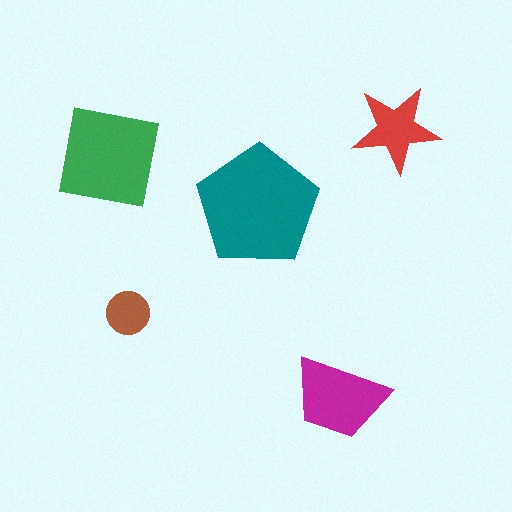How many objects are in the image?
There are 5 objects in the image.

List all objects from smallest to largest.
The brown circle, the red star, the magenta trapezoid, the green square, the teal pentagon.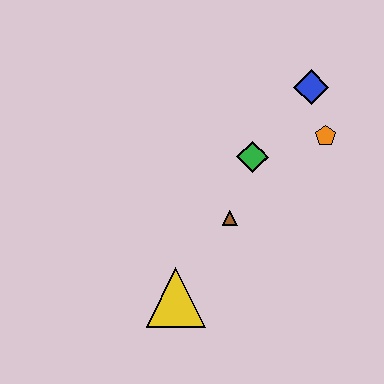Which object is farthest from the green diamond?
The yellow triangle is farthest from the green diamond.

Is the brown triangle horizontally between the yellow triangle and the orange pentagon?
Yes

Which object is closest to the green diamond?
The brown triangle is closest to the green diamond.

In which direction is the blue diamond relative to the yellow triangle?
The blue diamond is above the yellow triangle.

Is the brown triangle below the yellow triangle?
No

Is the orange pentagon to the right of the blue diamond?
Yes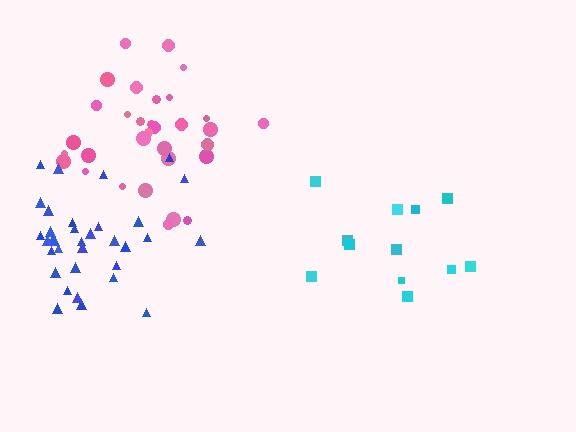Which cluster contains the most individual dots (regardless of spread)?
Pink (34).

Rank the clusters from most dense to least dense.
blue, pink, cyan.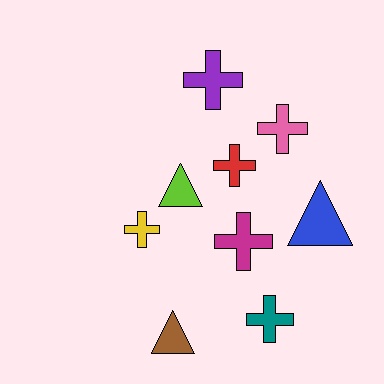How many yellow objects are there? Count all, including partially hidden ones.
There is 1 yellow object.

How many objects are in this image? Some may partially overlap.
There are 9 objects.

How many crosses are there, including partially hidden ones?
There are 6 crosses.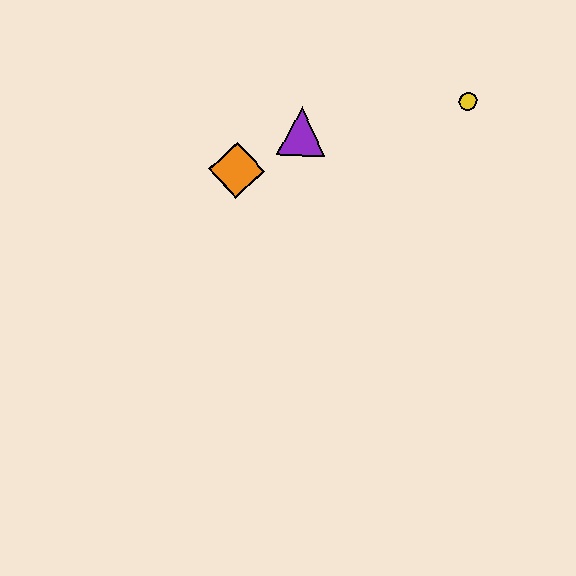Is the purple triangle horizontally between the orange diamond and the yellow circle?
Yes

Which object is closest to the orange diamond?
The purple triangle is closest to the orange diamond.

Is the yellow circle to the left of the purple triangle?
No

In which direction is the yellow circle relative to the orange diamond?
The yellow circle is to the right of the orange diamond.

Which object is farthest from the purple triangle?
The yellow circle is farthest from the purple triangle.